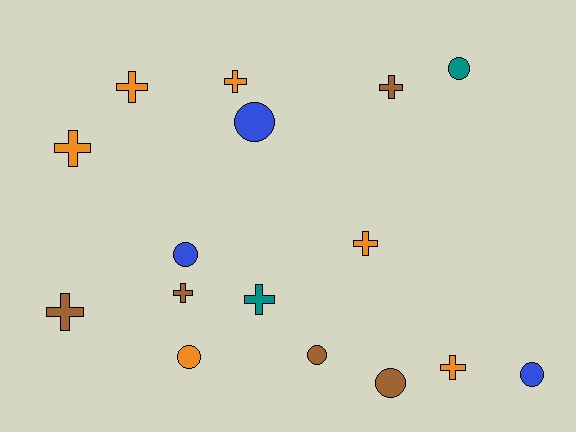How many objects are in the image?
There are 16 objects.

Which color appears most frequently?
Orange, with 6 objects.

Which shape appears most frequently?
Cross, with 9 objects.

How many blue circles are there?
There are 3 blue circles.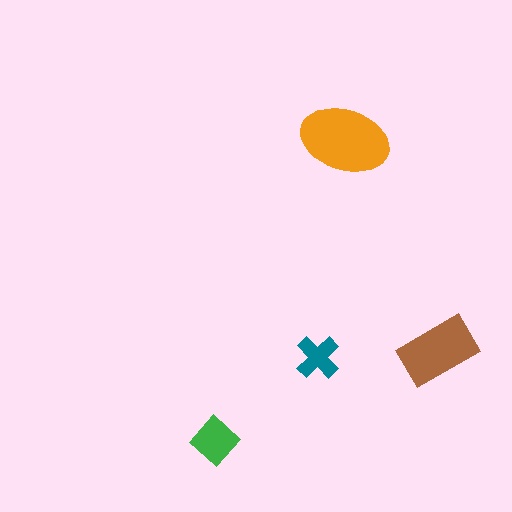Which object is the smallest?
The teal cross.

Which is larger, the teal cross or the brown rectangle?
The brown rectangle.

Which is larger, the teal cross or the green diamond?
The green diamond.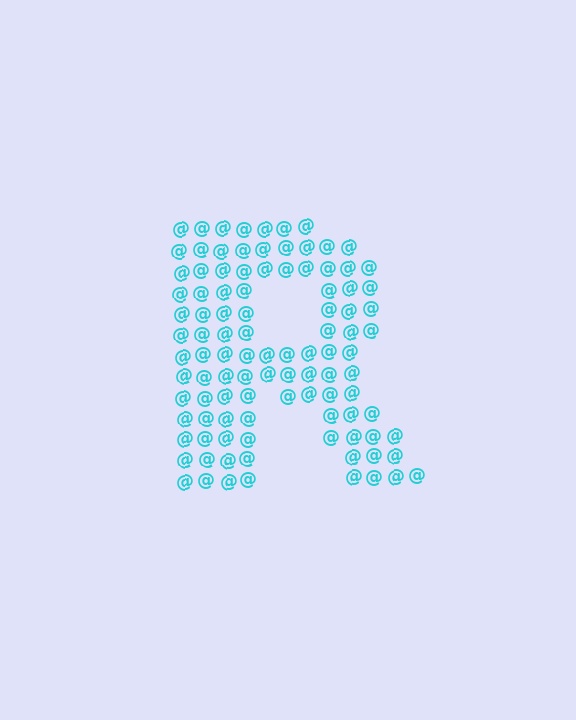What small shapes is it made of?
It is made of small at signs.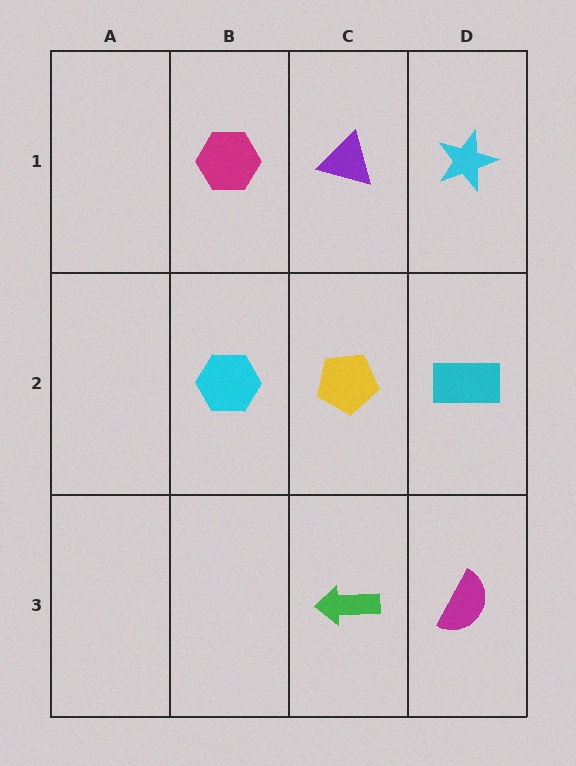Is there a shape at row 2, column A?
No, that cell is empty.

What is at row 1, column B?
A magenta hexagon.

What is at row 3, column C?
A green arrow.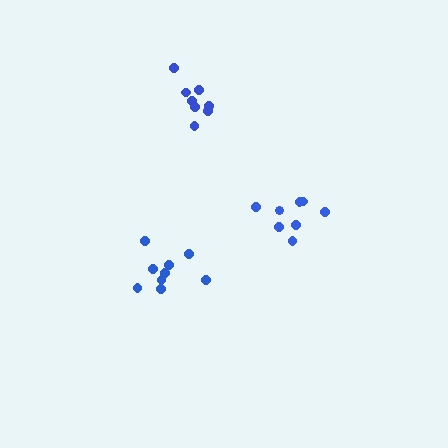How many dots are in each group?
Group 1: 9 dots, Group 2: 8 dots, Group 3: 9 dots (26 total).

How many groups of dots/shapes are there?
There are 3 groups.